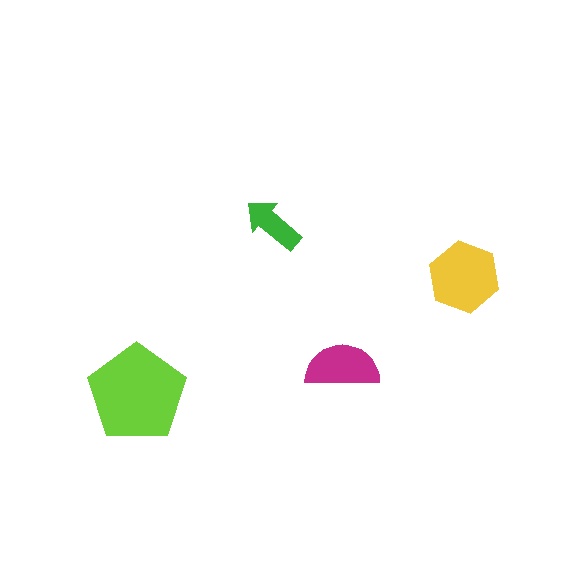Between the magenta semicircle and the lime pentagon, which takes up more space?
The lime pentagon.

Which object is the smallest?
The green arrow.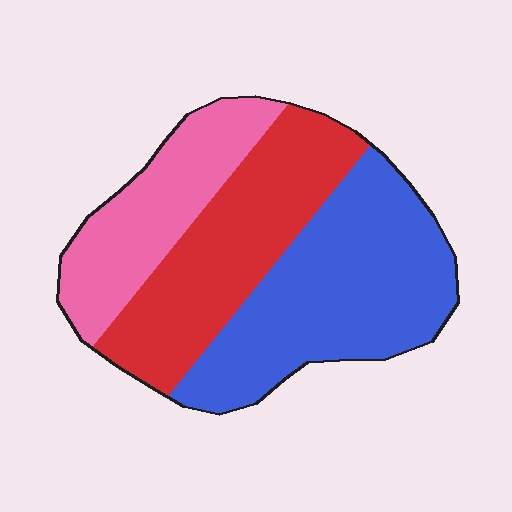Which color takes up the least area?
Pink, at roughly 25%.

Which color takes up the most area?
Blue, at roughly 40%.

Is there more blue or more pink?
Blue.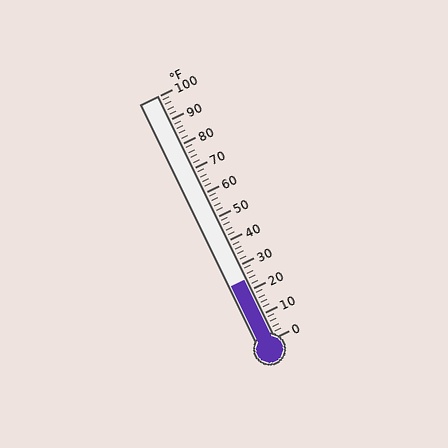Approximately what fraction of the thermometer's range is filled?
The thermometer is filled to approximately 25% of its range.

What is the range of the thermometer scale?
The thermometer scale ranges from 0°F to 100°F.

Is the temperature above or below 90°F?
The temperature is below 90°F.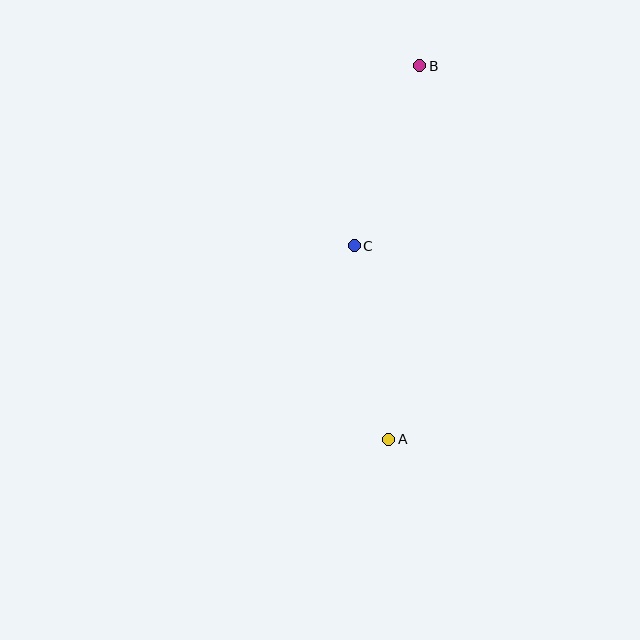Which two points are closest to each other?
Points B and C are closest to each other.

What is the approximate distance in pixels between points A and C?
The distance between A and C is approximately 196 pixels.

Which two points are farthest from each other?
Points A and B are farthest from each other.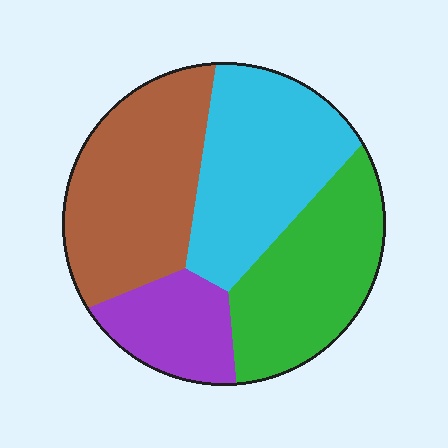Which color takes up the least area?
Purple, at roughly 15%.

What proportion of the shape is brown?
Brown covers 31% of the shape.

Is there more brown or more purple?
Brown.